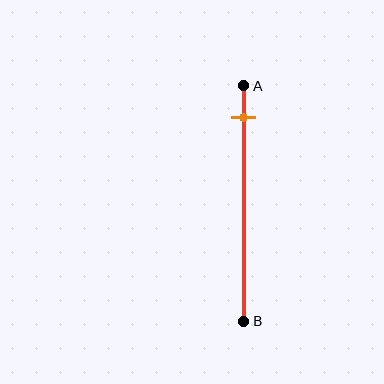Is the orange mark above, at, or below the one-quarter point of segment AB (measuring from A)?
The orange mark is above the one-quarter point of segment AB.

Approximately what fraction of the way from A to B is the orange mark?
The orange mark is approximately 15% of the way from A to B.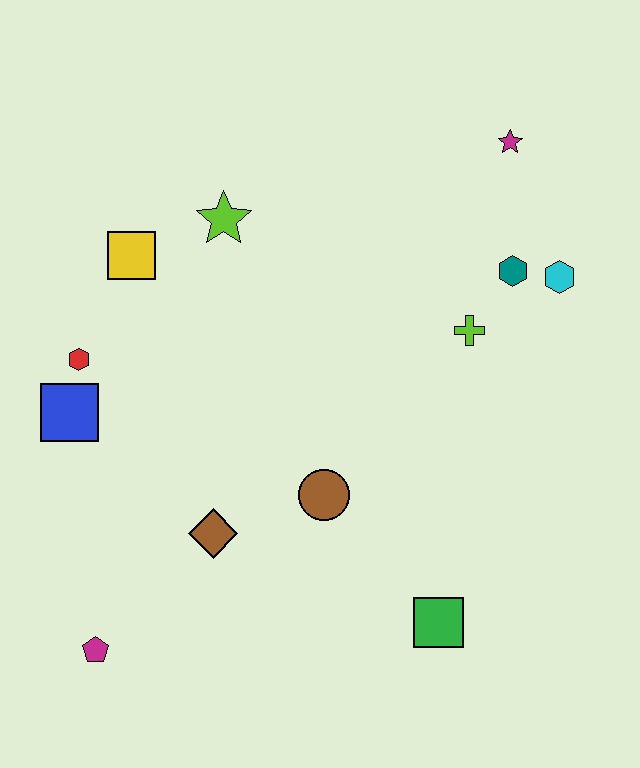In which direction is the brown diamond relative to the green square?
The brown diamond is to the left of the green square.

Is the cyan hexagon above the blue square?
Yes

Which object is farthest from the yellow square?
The green square is farthest from the yellow square.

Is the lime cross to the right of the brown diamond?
Yes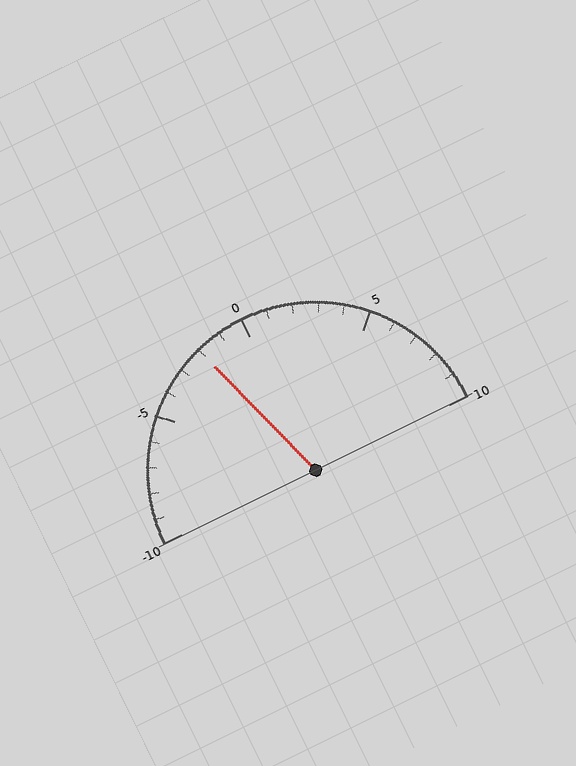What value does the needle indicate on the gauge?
The needle indicates approximately -2.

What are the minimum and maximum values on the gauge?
The gauge ranges from -10 to 10.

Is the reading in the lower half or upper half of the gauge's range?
The reading is in the lower half of the range (-10 to 10).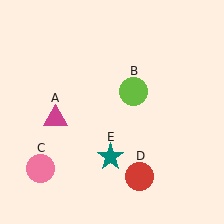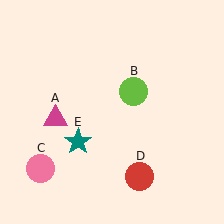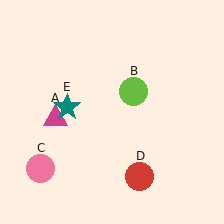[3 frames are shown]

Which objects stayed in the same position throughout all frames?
Magenta triangle (object A) and lime circle (object B) and pink circle (object C) and red circle (object D) remained stationary.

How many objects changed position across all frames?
1 object changed position: teal star (object E).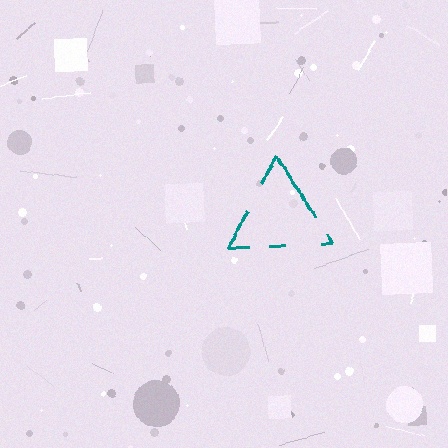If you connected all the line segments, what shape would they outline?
They would outline a triangle.